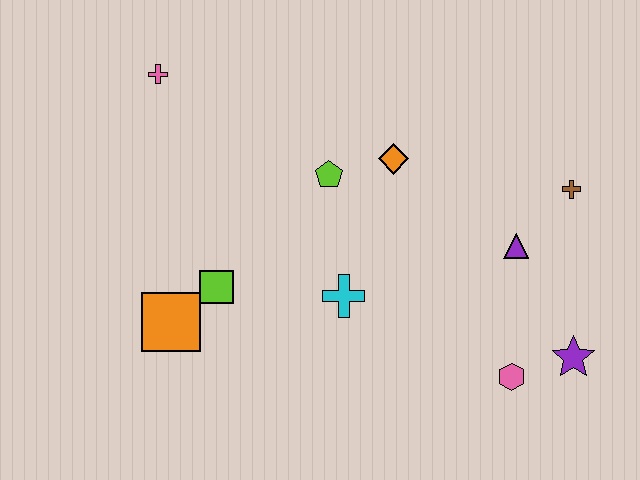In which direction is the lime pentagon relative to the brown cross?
The lime pentagon is to the left of the brown cross.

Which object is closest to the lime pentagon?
The orange diamond is closest to the lime pentagon.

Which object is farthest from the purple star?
The pink cross is farthest from the purple star.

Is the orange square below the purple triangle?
Yes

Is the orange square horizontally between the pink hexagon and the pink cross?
Yes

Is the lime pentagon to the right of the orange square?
Yes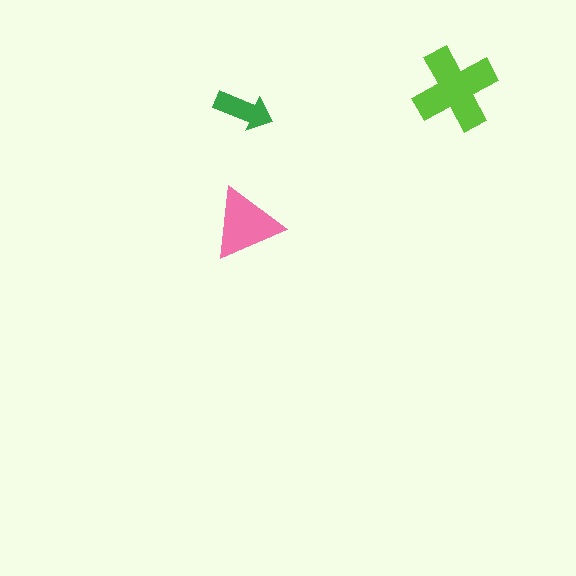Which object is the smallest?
The green arrow.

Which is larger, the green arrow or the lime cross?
The lime cross.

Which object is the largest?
The lime cross.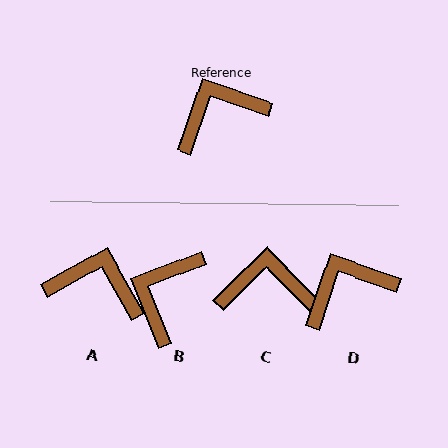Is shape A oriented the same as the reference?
No, it is off by about 42 degrees.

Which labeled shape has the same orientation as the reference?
D.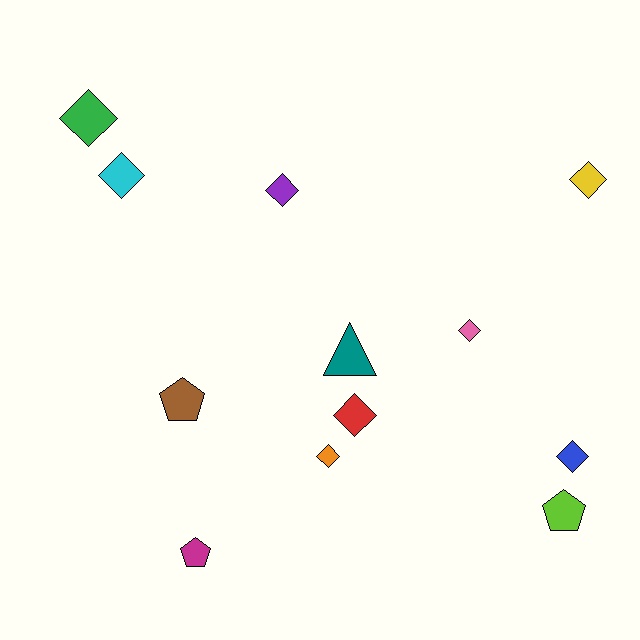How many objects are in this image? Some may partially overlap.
There are 12 objects.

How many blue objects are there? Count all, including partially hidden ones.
There is 1 blue object.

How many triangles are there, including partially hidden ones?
There is 1 triangle.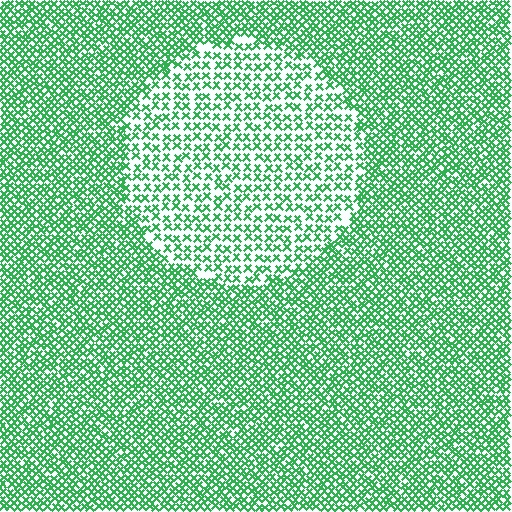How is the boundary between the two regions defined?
The boundary is defined by a change in element density (approximately 1.9x ratio). All elements are the same color, size, and shape.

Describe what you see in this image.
The image contains small green elements arranged at two different densities. A circle-shaped region is visible where the elements are less densely packed than the surrounding area.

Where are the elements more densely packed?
The elements are more densely packed outside the circle boundary.